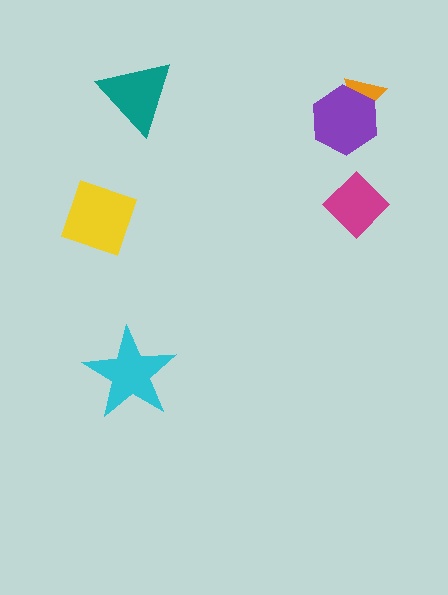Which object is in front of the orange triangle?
The purple hexagon is in front of the orange triangle.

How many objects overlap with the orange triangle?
1 object overlaps with the orange triangle.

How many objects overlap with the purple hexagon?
1 object overlaps with the purple hexagon.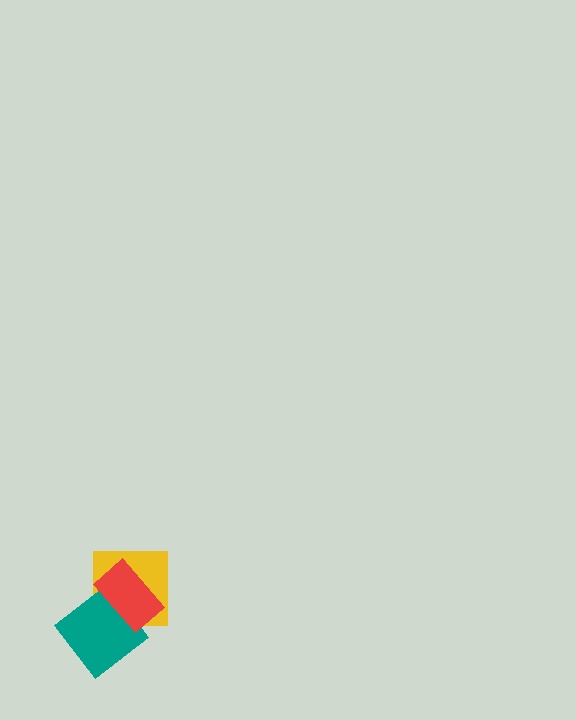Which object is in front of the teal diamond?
The red rectangle is in front of the teal diamond.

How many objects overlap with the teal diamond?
2 objects overlap with the teal diamond.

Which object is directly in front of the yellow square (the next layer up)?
The teal diamond is directly in front of the yellow square.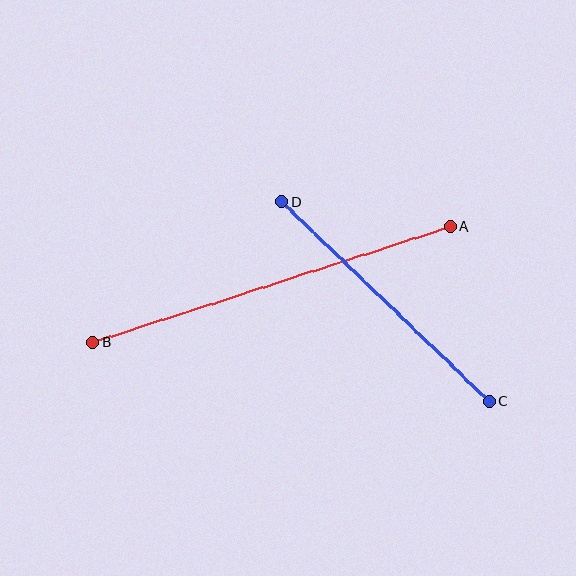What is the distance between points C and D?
The distance is approximately 288 pixels.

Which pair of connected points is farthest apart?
Points A and B are farthest apart.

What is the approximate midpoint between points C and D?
The midpoint is at approximately (385, 301) pixels.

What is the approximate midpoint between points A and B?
The midpoint is at approximately (272, 284) pixels.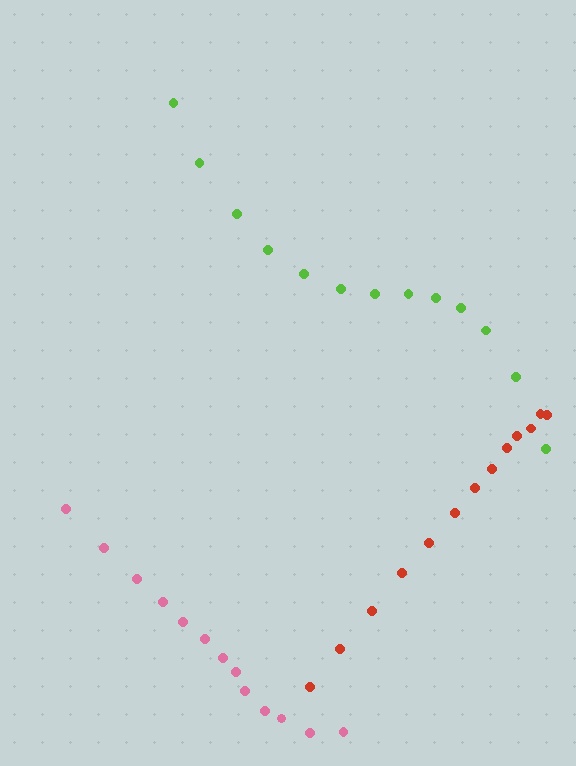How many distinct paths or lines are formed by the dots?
There are 3 distinct paths.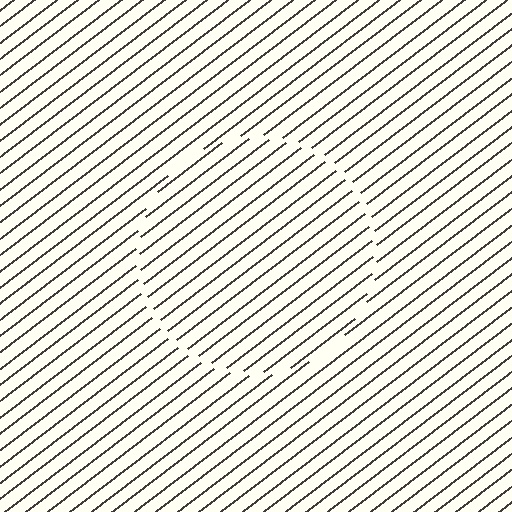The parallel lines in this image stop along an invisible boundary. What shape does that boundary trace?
An illusory circle. The interior of the shape contains the same grating, shifted by half a period — the contour is defined by the phase discontinuity where line-ends from the inner and outer gratings abut.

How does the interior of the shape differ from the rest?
The interior of the shape contains the same grating, shifted by half a period — the contour is defined by the phase discontinuity where line-ends from the inner and outer gratings abut.